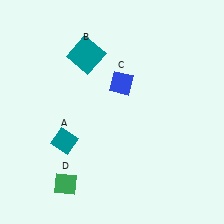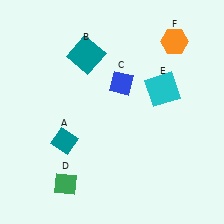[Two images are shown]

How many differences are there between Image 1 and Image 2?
There are 2 differences between the two images.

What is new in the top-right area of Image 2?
An orange hexagon (F) was added in the top-right area of Image 2.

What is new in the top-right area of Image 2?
A cyan square (E) was added in the top-right area of Image 2.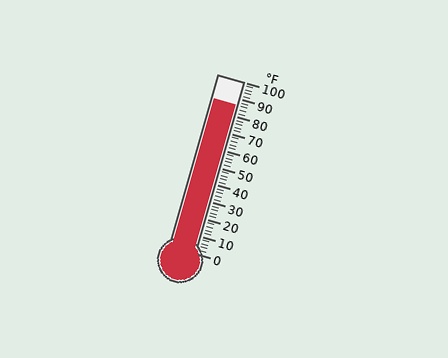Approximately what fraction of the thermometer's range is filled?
The thermometer is filled to approximately 85% of its range.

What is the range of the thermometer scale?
The thermometer scale ranges from 0°F to 100°F.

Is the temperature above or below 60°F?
The temperature is above 60°F.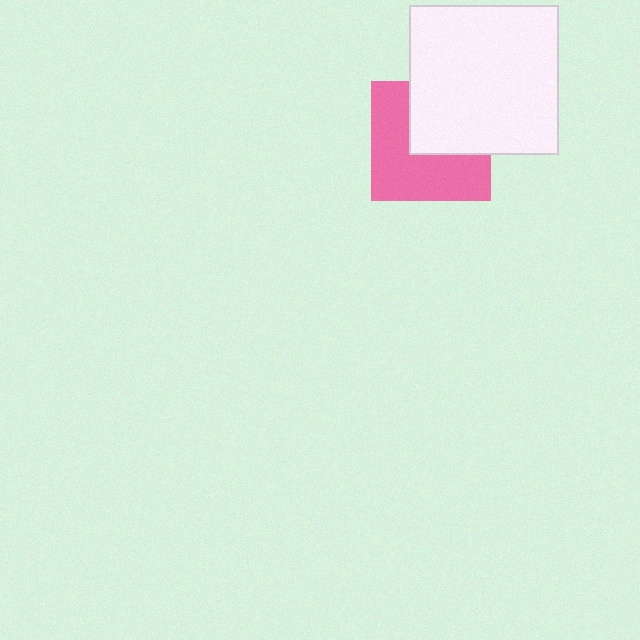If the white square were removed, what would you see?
You would see the complete pink square.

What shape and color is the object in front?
The object in front is a white square.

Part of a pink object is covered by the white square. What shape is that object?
It is a square.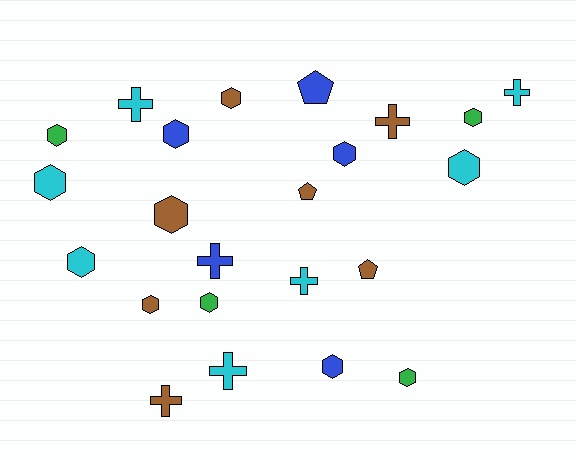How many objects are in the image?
There are 23 objects.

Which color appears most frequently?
Cyan, with 7 objects.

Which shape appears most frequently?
Hexagon, with 13 objects.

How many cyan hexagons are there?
There are 3 cyan hexagons.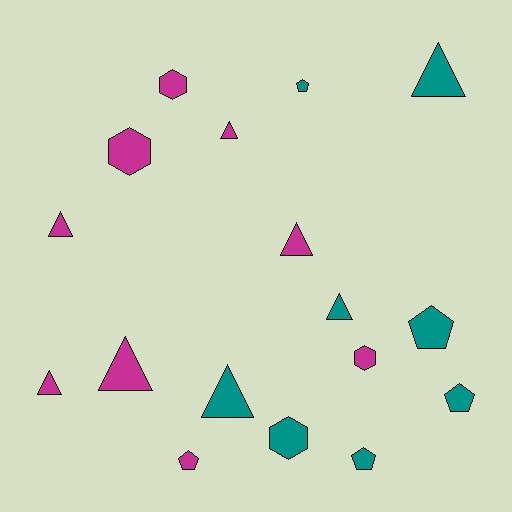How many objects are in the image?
There are 17 objects.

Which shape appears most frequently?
Triangle, with 8 objects.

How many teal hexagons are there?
There is 1 teal hexagon.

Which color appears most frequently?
Magenta, with 9 objects.